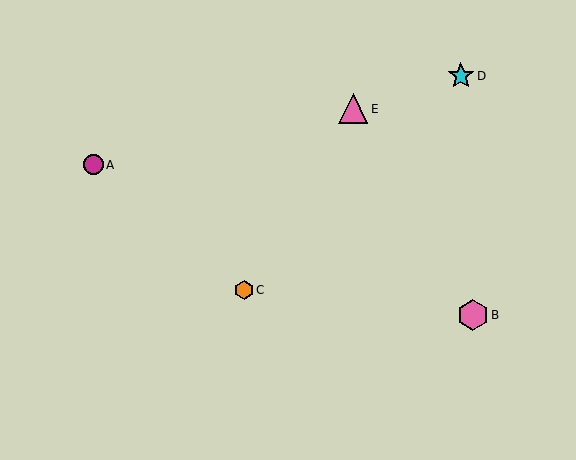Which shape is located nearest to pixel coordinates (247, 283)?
The orange hexagon (labeled C) at (244, 290) is nearest to that location.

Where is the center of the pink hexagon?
The center of the pink hexagon is at (473, 315).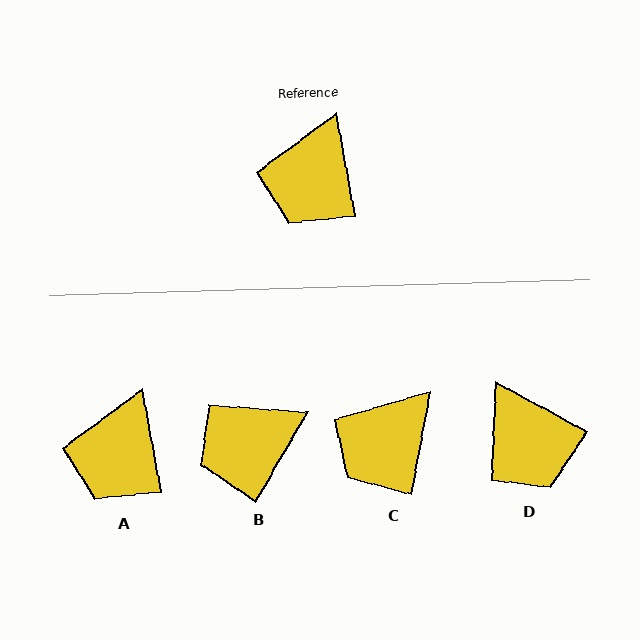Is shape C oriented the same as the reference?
No, it is off by about 21 degrees.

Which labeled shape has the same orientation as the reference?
A.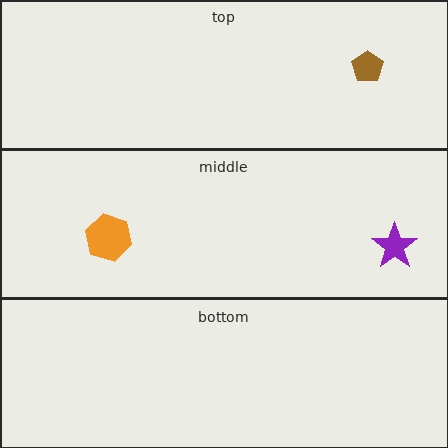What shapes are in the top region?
The brown pentagon.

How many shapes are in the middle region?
2.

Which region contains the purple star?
The middle region.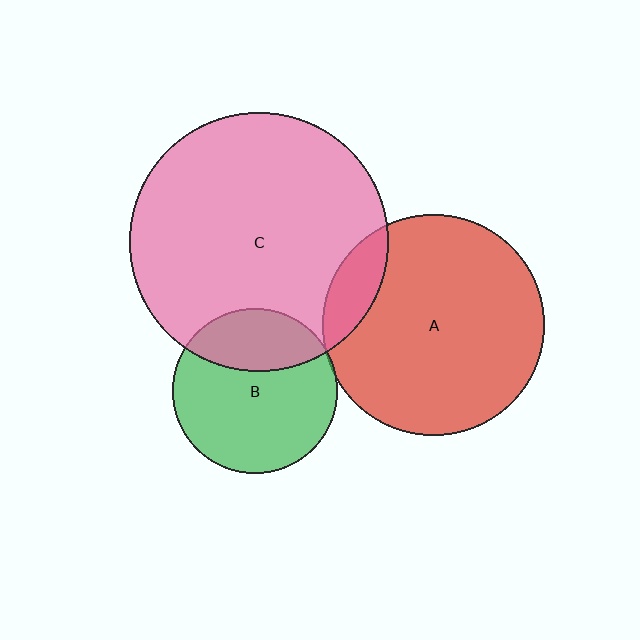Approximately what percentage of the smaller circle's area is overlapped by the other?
Approximately 30%.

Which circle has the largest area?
Circle C (pink).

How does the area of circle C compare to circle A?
Approximately 1.4 times.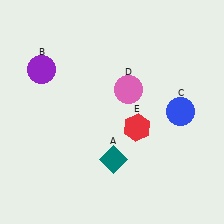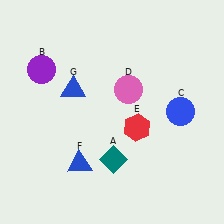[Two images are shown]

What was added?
A blue triangle (F), a blue triangle (G) were added in Image 2.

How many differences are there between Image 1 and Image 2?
There are 2 differences between the two images.